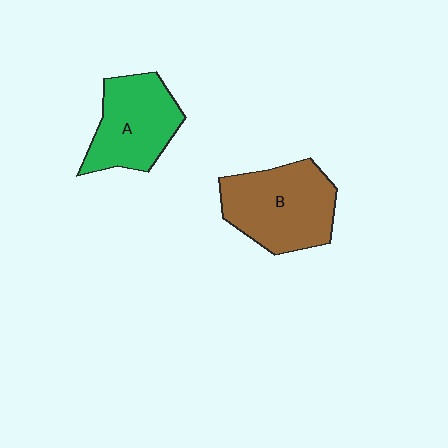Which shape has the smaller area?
Shape A (green).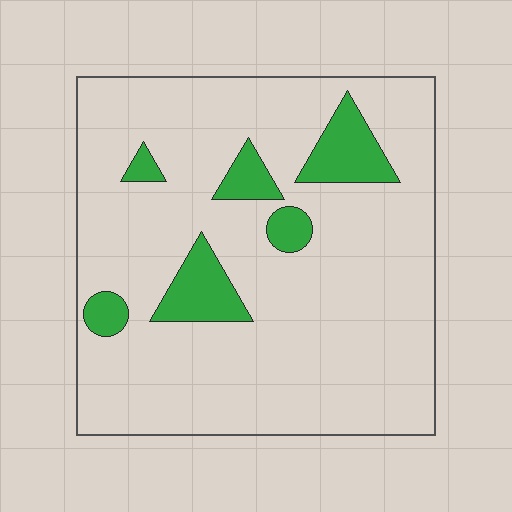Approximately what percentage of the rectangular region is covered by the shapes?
Approximately 15%.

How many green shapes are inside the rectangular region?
6.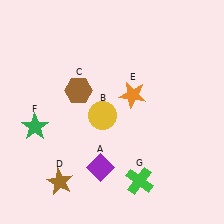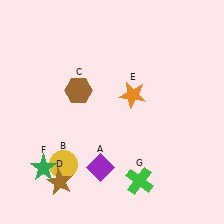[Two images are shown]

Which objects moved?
The objects that moved are: the yellow circle (B), the green star (F).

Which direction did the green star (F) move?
The green star (F) moved down.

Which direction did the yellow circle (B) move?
The yellow circle (B) moved down.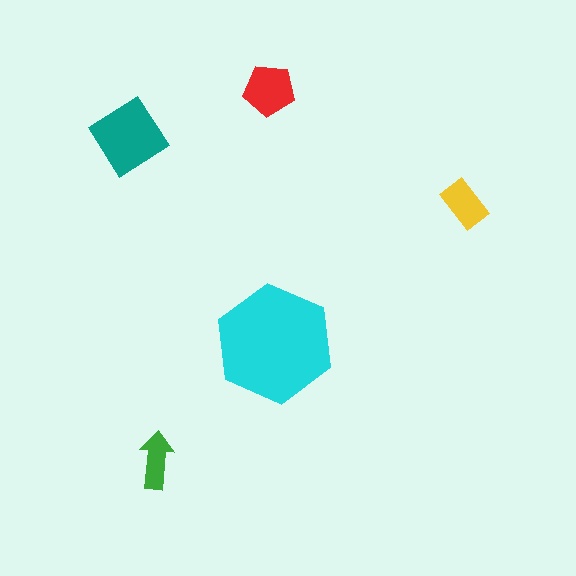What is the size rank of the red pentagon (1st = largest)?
3rd.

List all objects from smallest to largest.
The green arrow, the yellow rectangle, the red pentagon, the teal diamond, the cyan hexagon.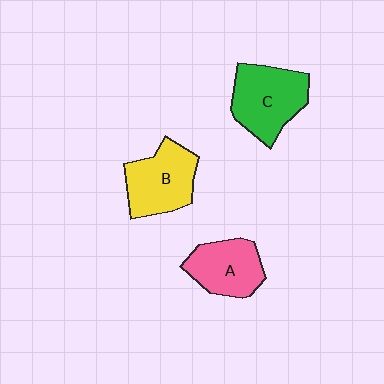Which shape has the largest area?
Shape C (green).